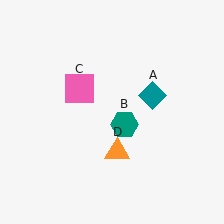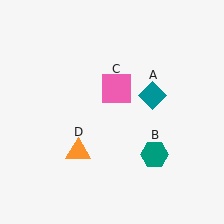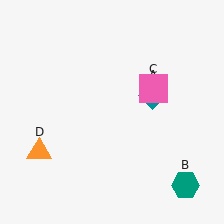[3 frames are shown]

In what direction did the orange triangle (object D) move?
The orange triangle (object D) moved left.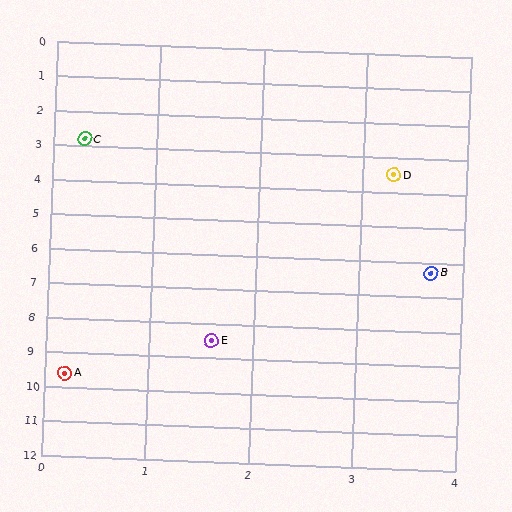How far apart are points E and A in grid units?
Points E and A are about 1.8 grid units apart.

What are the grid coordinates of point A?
Point A is at approximately (0.2, 9.6).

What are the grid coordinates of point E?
Point E is at approximately (1.6, 8.5).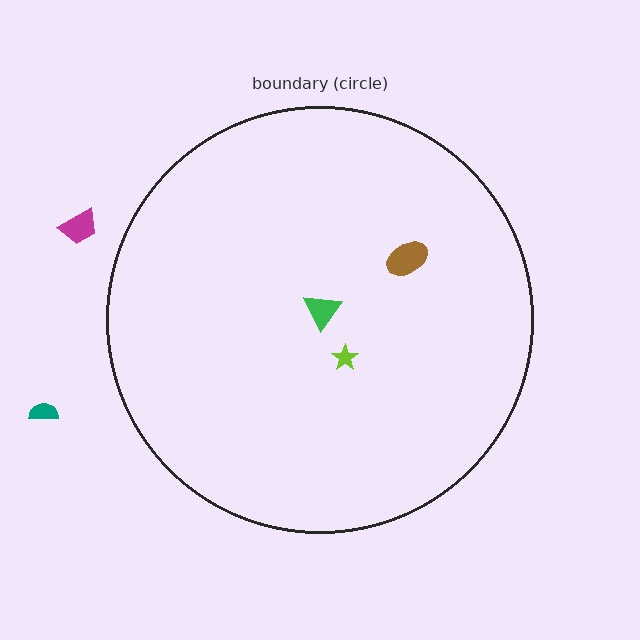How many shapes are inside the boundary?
3 inside, 2 outside.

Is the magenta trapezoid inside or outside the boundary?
Outside.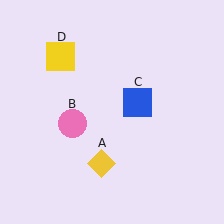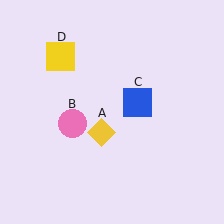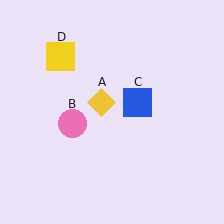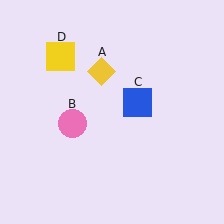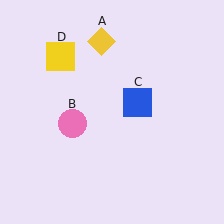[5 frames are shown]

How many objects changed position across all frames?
1 object changed position: yellow diamond (object A).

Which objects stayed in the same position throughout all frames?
Pink circle (object B) and blue square (object C) and yellow square (object D) remained stationary.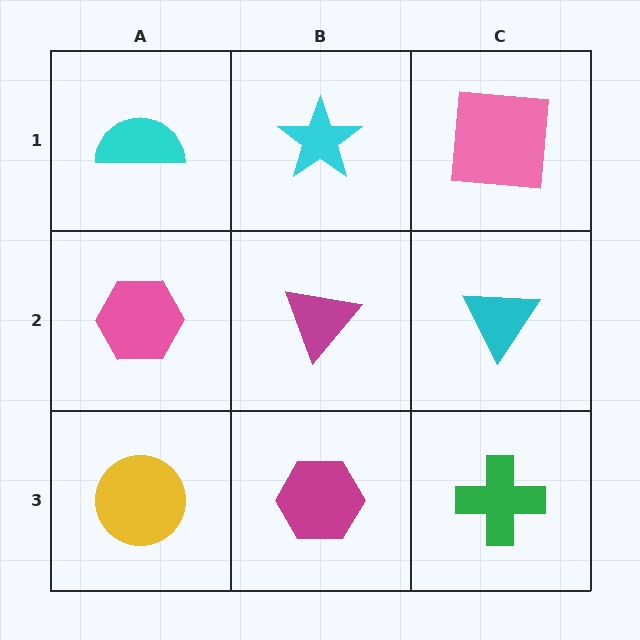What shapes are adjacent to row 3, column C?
A cyan triangle (row 2, column C), a magenta hexagon (row 3, column B).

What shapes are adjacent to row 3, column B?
A magenta triangle (row 2, column B), a yellow circle (row 3, column A), a green cross (row 3, column C).